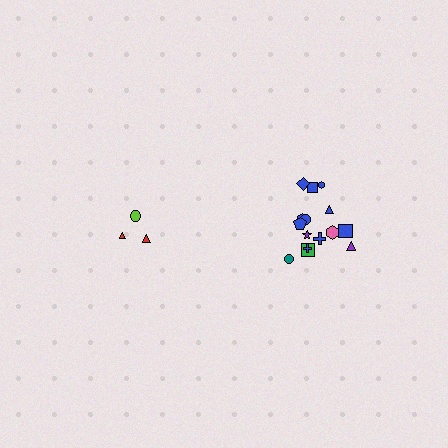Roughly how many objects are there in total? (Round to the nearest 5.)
Roughly 20 objects in total.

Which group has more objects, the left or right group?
The right group.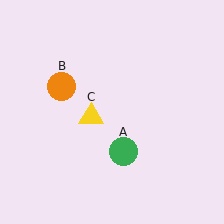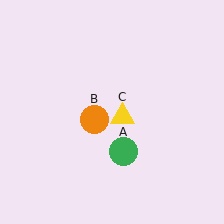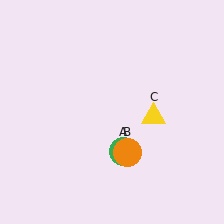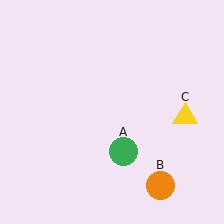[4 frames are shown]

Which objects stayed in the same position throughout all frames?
Green circle (object A) remained stationary.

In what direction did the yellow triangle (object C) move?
The yellow triangle (object C) moved right.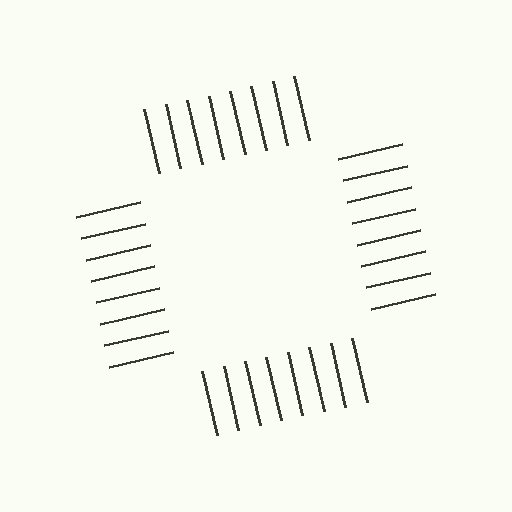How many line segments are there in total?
32 — 8 along each of the 4 edges.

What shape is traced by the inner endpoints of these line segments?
An illusory square — the line segments terminate on its edges but no continuous stroke is drawn.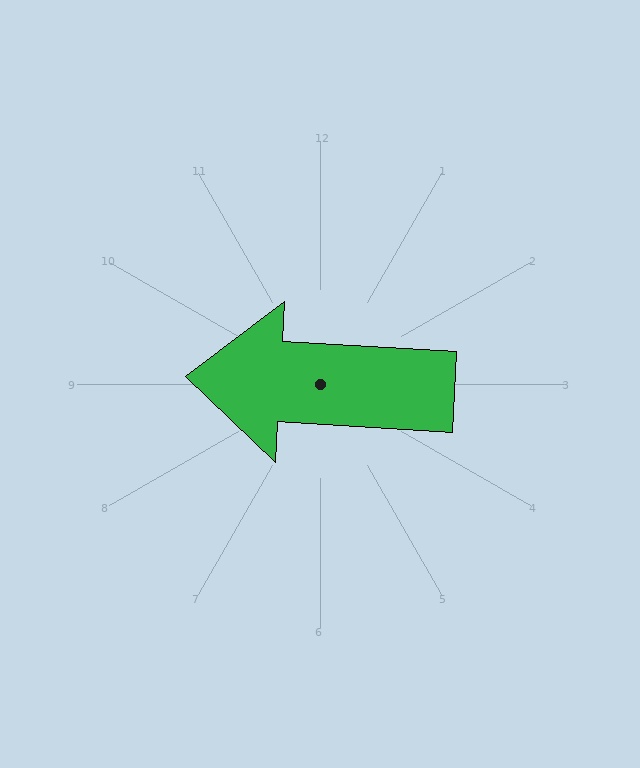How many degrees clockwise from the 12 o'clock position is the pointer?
Approximately 273 degrees.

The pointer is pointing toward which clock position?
Roughly 9 o'clock.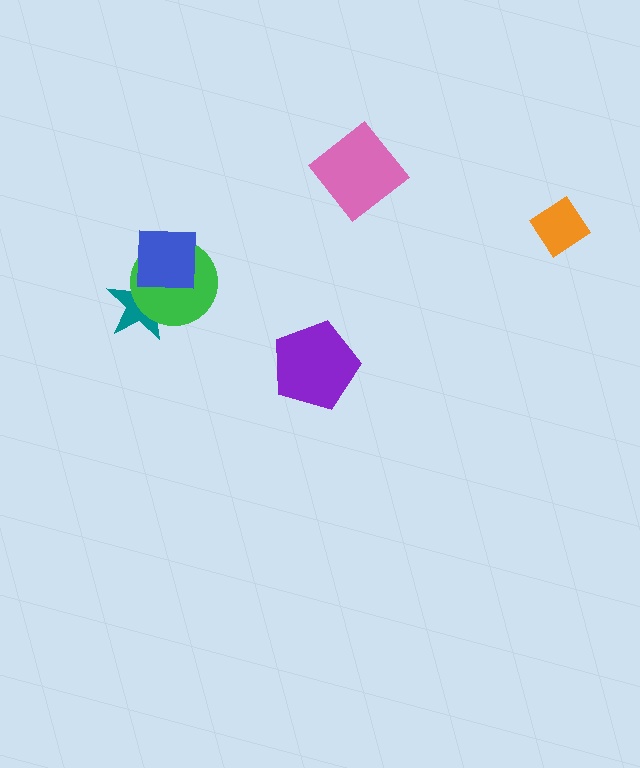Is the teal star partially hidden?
Yes, it is partially covered by another shape.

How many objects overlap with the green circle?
2 objects overlap with the green circle.